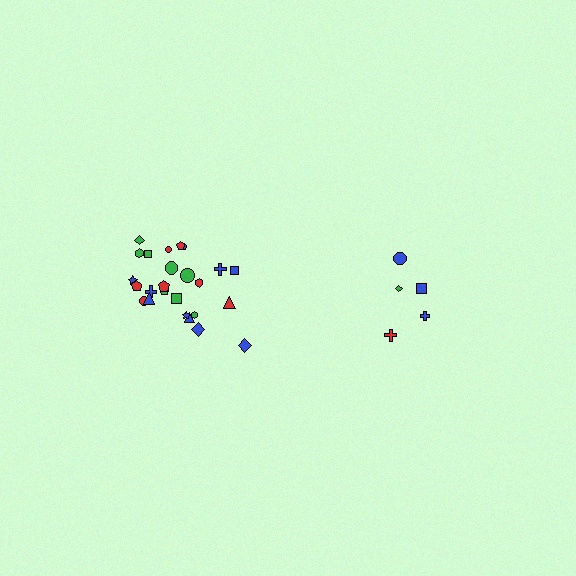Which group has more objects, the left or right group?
The left group.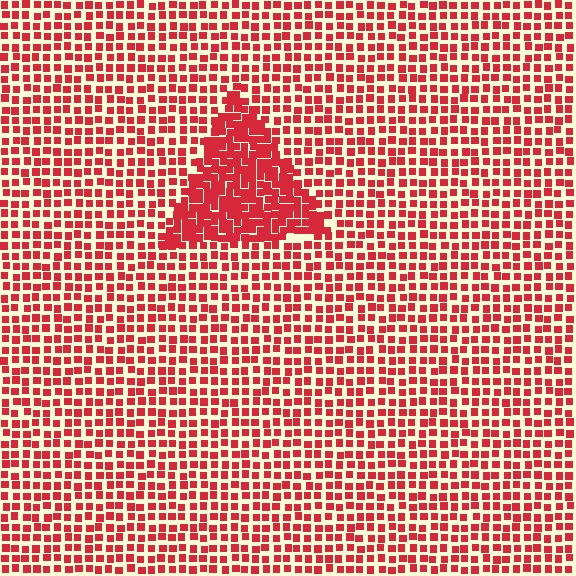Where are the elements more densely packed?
The elements are more densely packed inside the triangle boundary.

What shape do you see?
I see a triangle.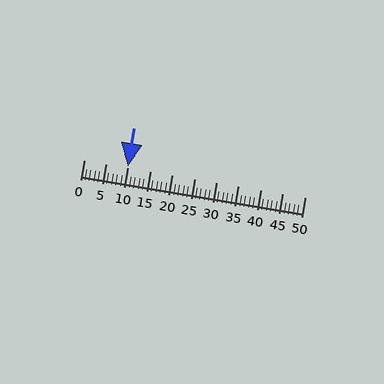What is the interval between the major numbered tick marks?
The major tick marks are spaced 5 units apart.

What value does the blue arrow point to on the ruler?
The blue arrow points to approximately 10.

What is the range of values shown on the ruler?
The ruler shows values from 0 to 50.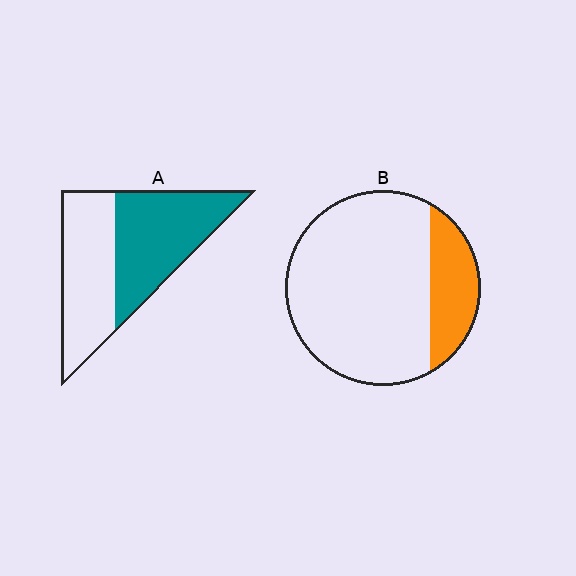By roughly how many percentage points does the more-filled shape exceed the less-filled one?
By roughly 30 percentage points (A over B).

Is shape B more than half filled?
No.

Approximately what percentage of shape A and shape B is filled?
A is approximately 50% and B is approximately 20%.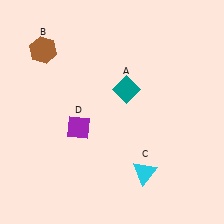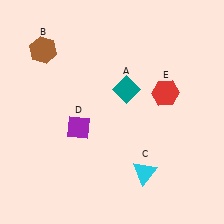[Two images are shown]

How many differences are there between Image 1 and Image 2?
There is 1 difference between the two images.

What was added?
A red hexagon (E) was added in Image 2.